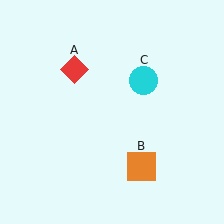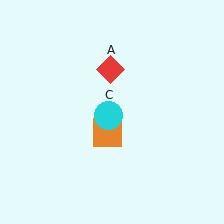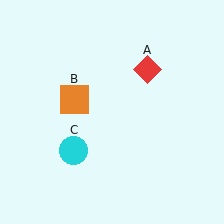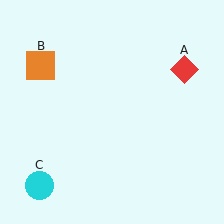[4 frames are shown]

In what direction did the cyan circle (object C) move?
The cyan circle (object C) moved down and to the left.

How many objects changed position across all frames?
3 objects changed position: red diamond (object A), orange square (object B), cyan circle (object C).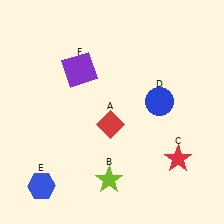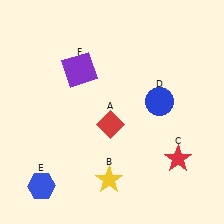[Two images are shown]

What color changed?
The star (B) changed from lime in Image 1 to yellow in Image 2.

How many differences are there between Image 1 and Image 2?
There is 1 difference between the two images.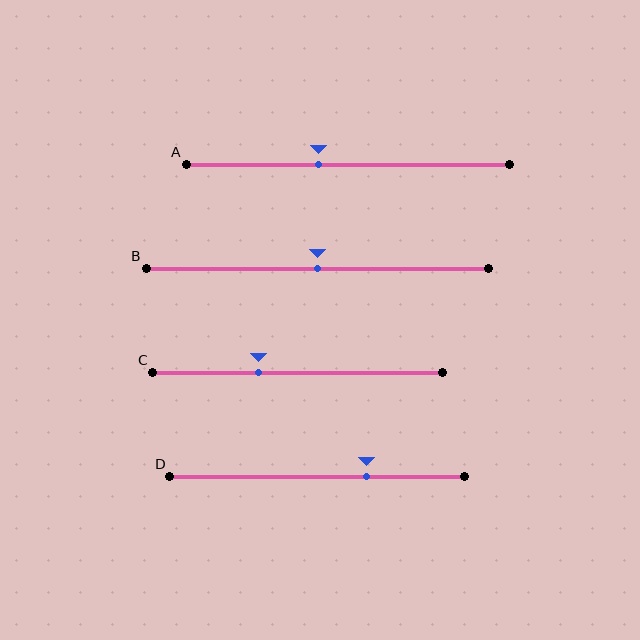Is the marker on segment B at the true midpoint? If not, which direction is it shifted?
Yes, the marker on segment B is at the true midpoint.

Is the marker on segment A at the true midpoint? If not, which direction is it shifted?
No, the marker on segment A is shifted to the left by about 9% of the segment length.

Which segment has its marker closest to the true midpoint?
Segment B has its marker closest to the true midpoint.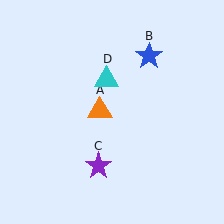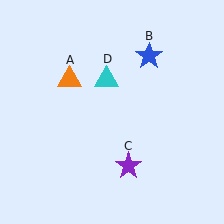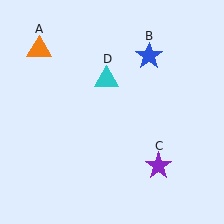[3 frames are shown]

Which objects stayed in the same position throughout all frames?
Blue star (object B) and cyan triangle (object D) remained stationary.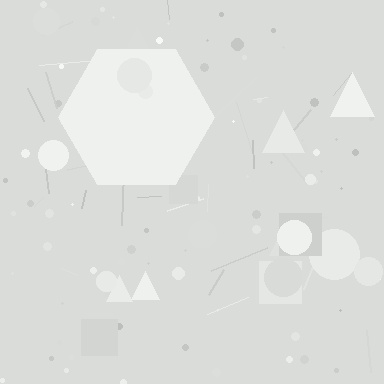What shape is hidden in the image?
A hexagon is hidden in the image.